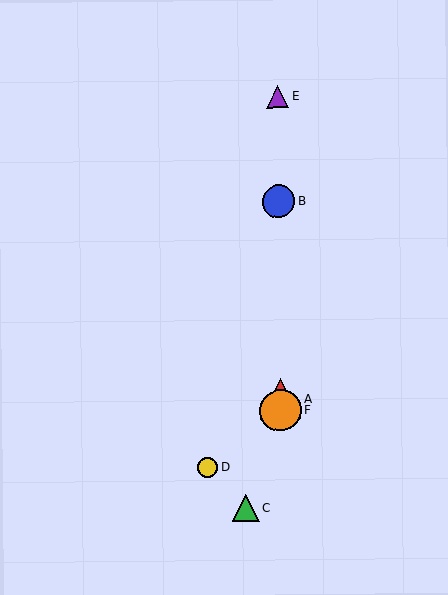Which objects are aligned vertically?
Objects A, B, E, F are aligned vertically.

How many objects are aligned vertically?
4 objects (A, B, E, F) are aligned vertically.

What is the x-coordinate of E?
Object E is at x≈278.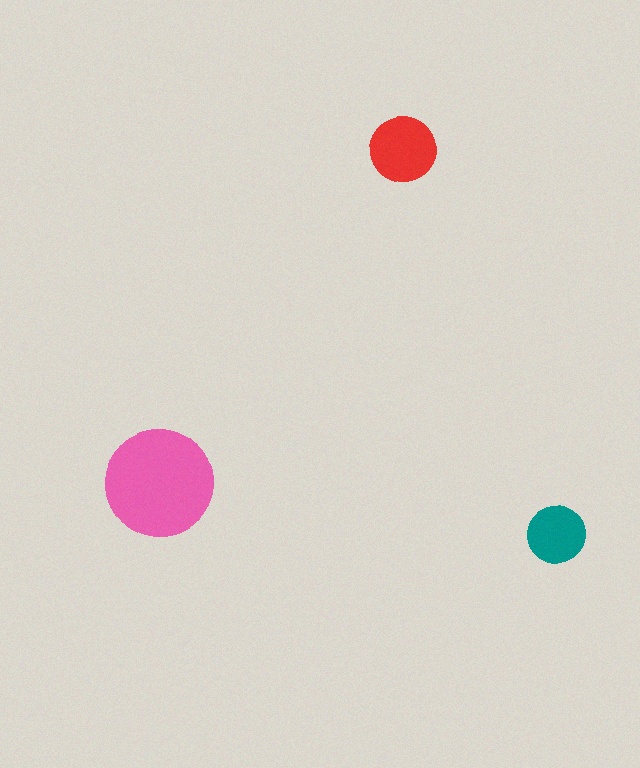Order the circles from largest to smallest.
the pink one, the red one, the teal one.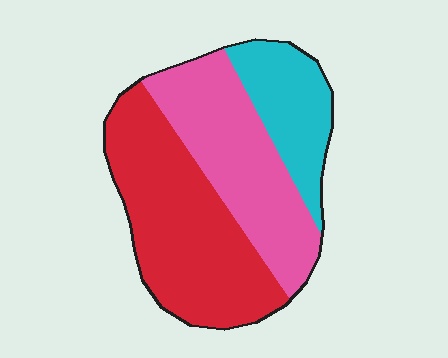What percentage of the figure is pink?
Pink takes up about one third (1/3) of the figure.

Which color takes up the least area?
Cyan, at roughly 20%.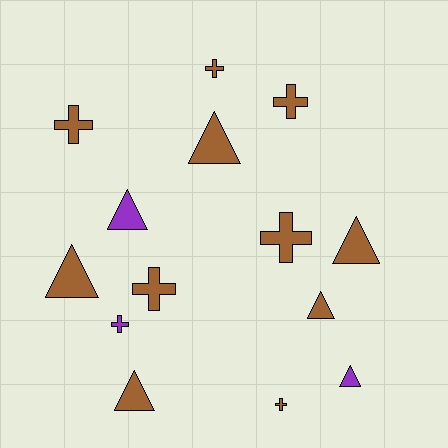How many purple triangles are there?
There are 2 purple triangles.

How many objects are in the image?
There are 14 objects.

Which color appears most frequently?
Brown, with 11 objects.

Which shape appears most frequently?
Cross, with 7 objects.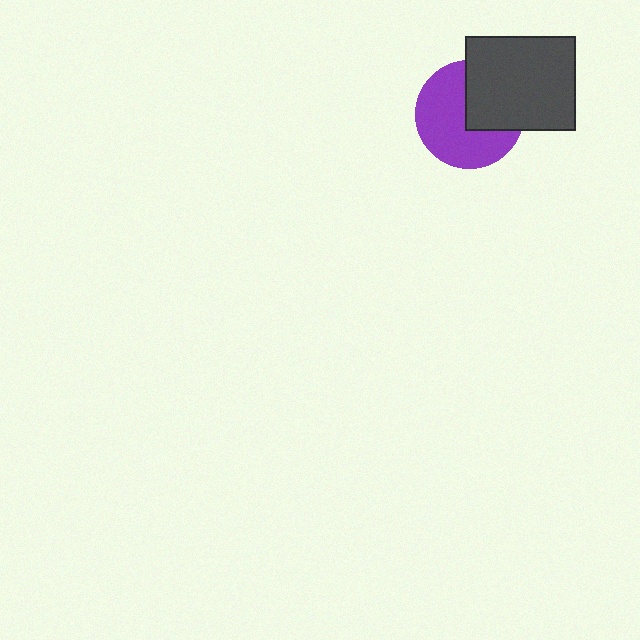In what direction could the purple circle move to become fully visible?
The purple circle could move toward the lower-left. That would shift it out from behind the dark gray rectangle entirely.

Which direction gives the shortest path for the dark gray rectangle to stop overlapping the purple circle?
Moving toward the upper-right gives the shortest separation.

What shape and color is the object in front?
The object in front is a dark gray rectangle.